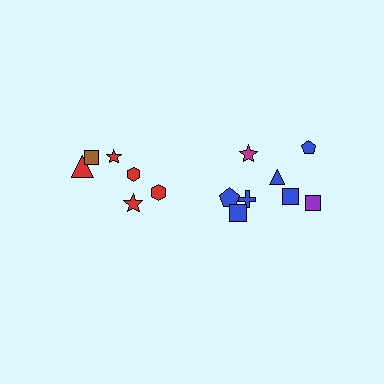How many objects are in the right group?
There are 8 objects.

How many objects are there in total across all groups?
There are 14 objects.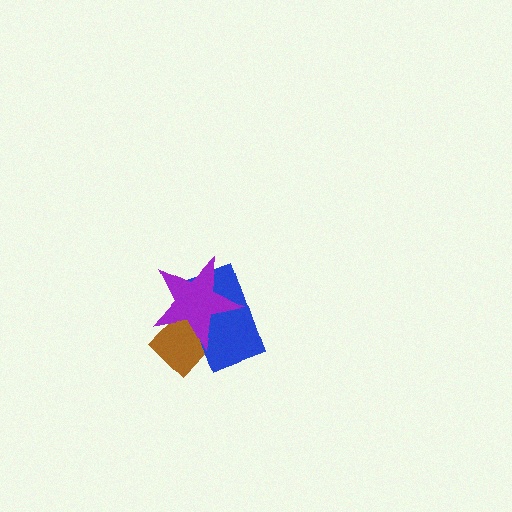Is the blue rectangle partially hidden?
Yes, it is partially covered by another shape.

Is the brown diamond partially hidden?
Yes, it is partially covered by another shape.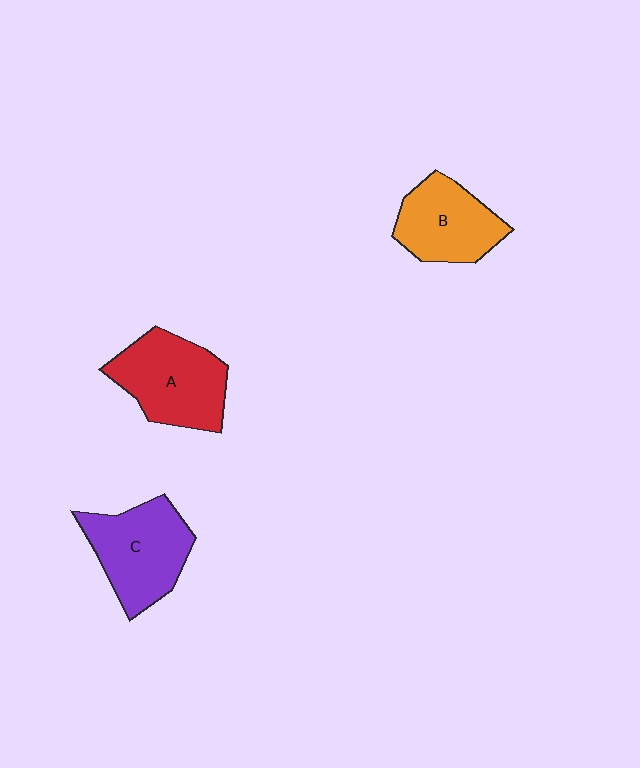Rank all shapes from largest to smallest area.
From largest to smallest: A (red), C (purple), B (orange).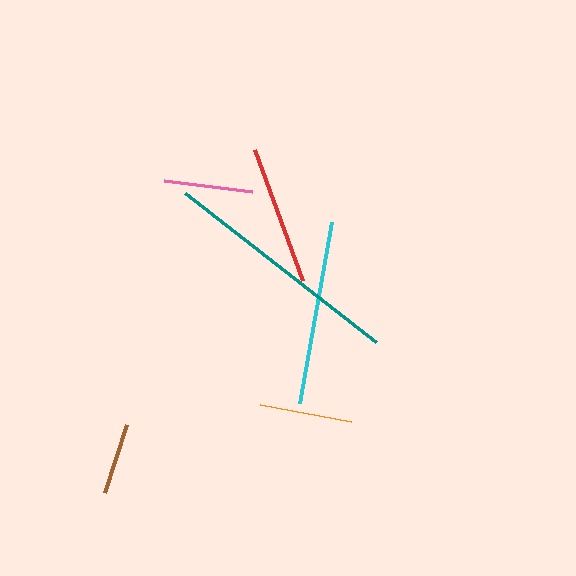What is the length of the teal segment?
The teal segment is approximately 243 pixels long.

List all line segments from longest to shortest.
From longest to shortest: teal, cyan, red, orange, pink, brown.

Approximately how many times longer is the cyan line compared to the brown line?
The cyan line is approximately 2.6 times the length of the brown line.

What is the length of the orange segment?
The orange segment is approximately 92 pixels long.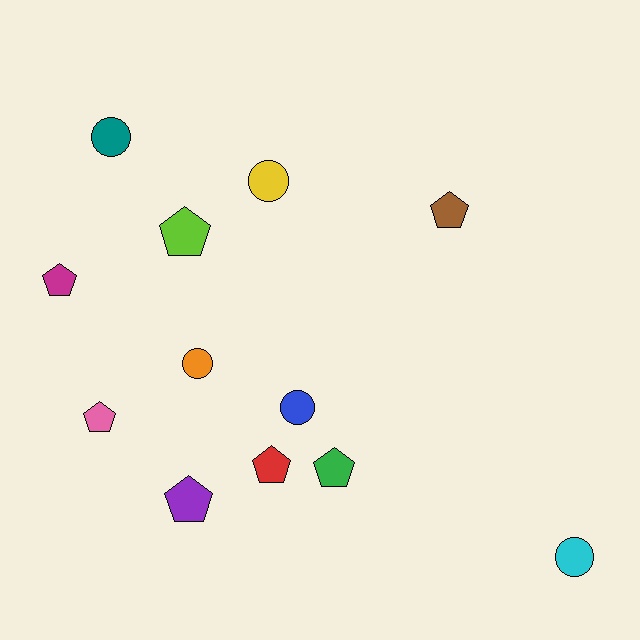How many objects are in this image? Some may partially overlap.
There are 12 objects.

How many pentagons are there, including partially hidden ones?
There are 7 pentagons.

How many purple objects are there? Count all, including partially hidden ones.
There is 1 purple object.